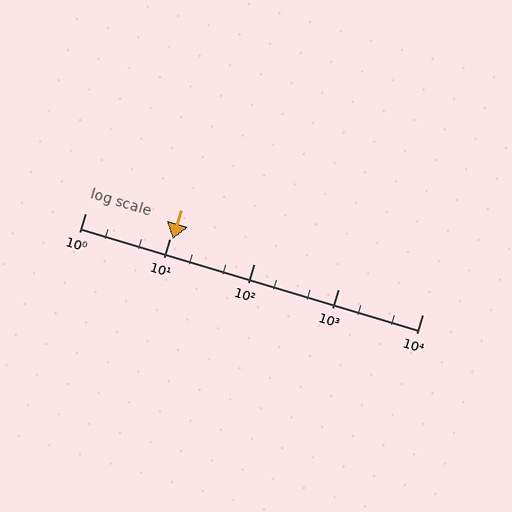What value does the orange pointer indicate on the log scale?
The pointer indicates approximately 11.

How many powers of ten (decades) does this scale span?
The scale spans 4 decades, from 1 to 10000.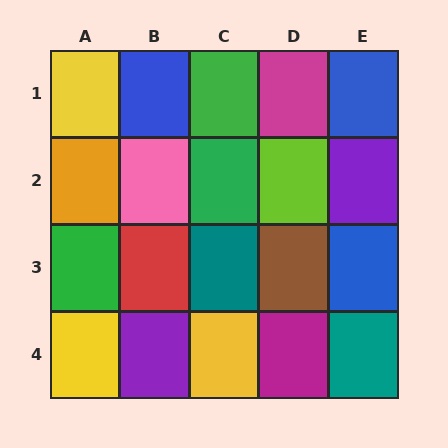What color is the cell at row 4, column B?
Purple.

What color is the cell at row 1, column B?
Blue.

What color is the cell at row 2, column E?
Purple.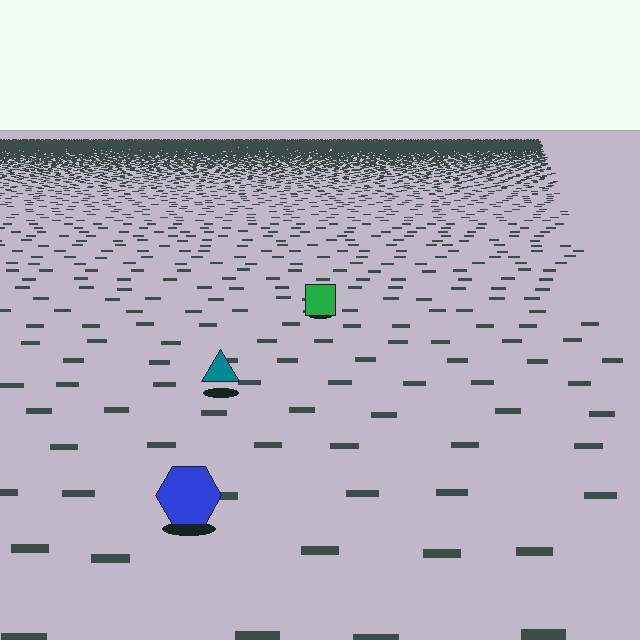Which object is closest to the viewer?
The blue hexagon is closest. The texture marks near it are larger and more spread out.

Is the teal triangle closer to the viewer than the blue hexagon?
No. The blue hexagon is closer — you can tell from the texture gradient: the ground texture is coarser near it.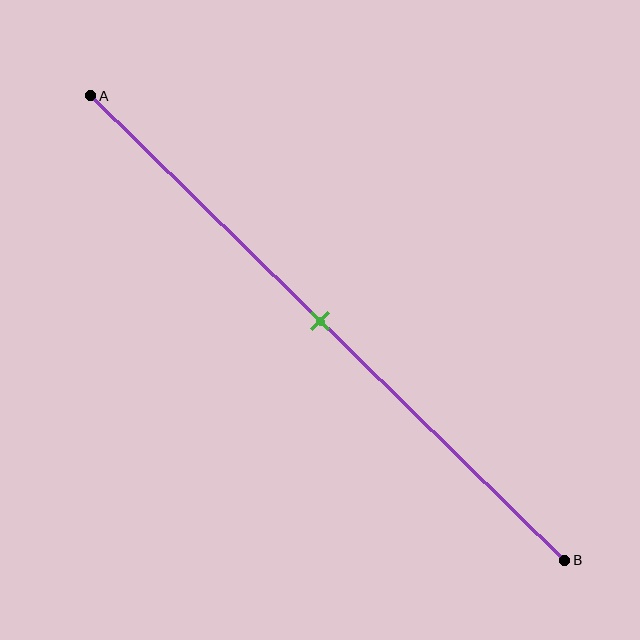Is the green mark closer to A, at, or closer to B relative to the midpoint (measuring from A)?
The green mark is approximately at the midpoint of segment AB.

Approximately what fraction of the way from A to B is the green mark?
The green mark is approximately 50% of the way from A to B.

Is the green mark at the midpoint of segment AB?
Yes, the mark is approximately at the midpoint.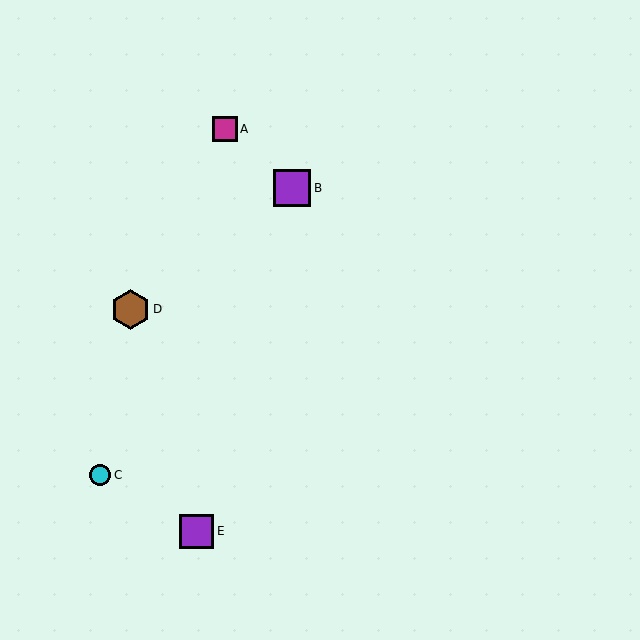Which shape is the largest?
The brown hexagon (labeled D) is the largest.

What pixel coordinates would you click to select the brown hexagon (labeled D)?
Click at (130, 310) to select the brown hexagon D.